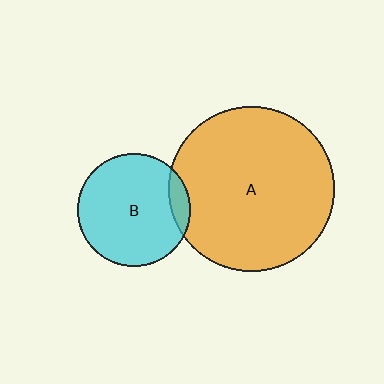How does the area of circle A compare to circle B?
Approximately 2.1 times.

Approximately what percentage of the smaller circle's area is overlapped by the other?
Approximately 10%.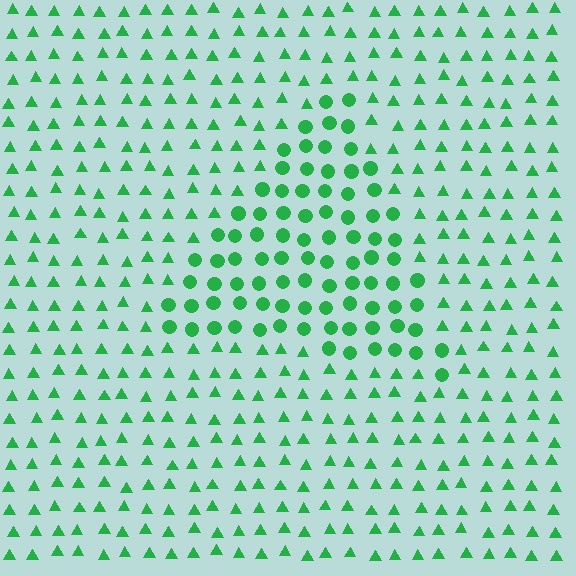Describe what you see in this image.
The image is filled with small green elements arranged in a uniform grid. A triangle-shaped region contains circles, while the surrounding area contains triangles. The boundary is defined purely by the change in element shape.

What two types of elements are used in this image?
The image uses circles inside the triangle region and triangles outside it.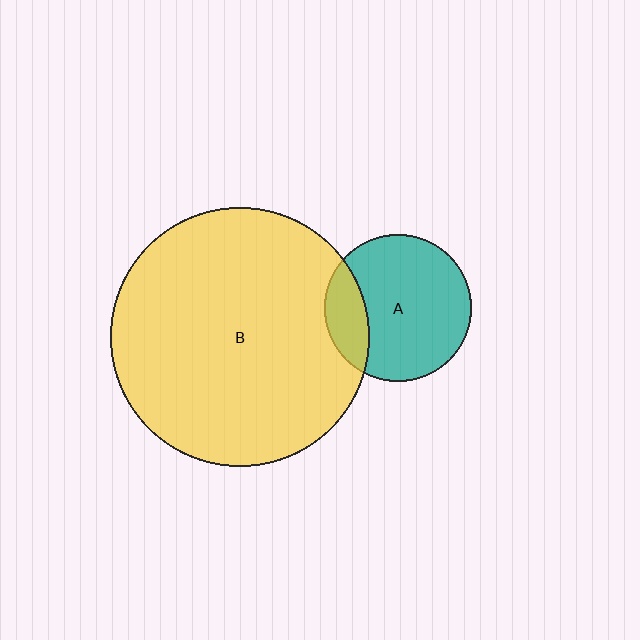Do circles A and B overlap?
Yes.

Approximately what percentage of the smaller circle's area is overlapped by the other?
Approximately 20%.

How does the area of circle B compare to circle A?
Approximately 3.1 times.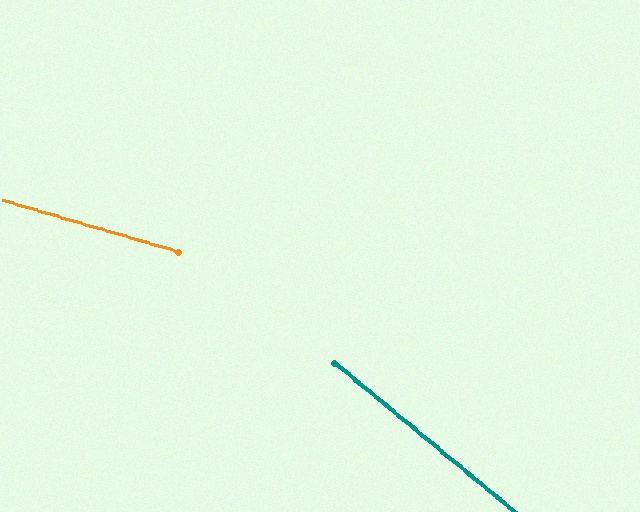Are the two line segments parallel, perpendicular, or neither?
Neither parallel nor perpendicular — they differ by about 23°.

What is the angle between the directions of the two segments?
Approximately 23 degrees.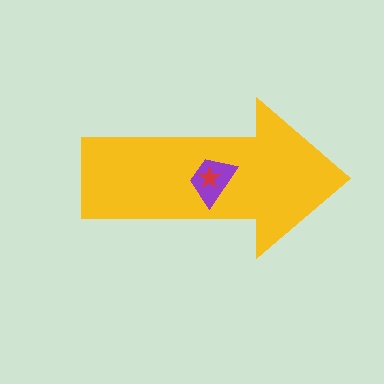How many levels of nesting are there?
3.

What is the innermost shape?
The red star.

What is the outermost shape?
The yellow arrow.